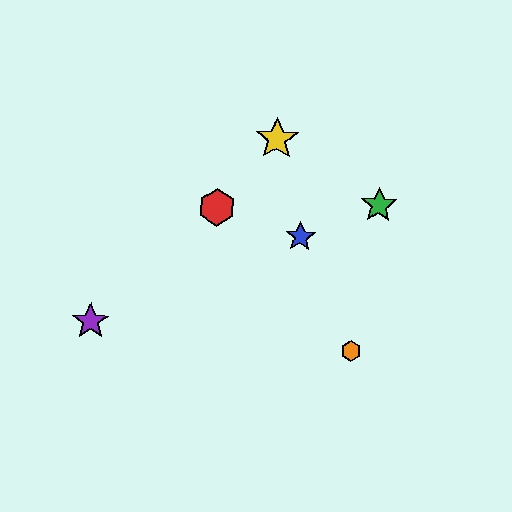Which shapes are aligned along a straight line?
The blue star, the green star, the purple star are aligned along a straight line.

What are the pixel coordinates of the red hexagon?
The red hexagon is at (217, 207).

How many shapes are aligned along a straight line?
3 shapes (the blue star, the green star, the purple star) are aligned along a straight line.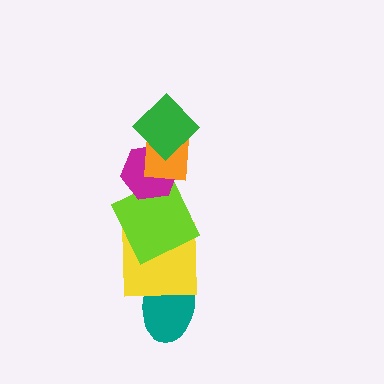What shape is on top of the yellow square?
The lime square is on top of the yellow square.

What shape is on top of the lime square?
The magenta hexagon is on top of the lime square.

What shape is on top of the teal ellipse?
The yellow square is on top of the teal ellipse.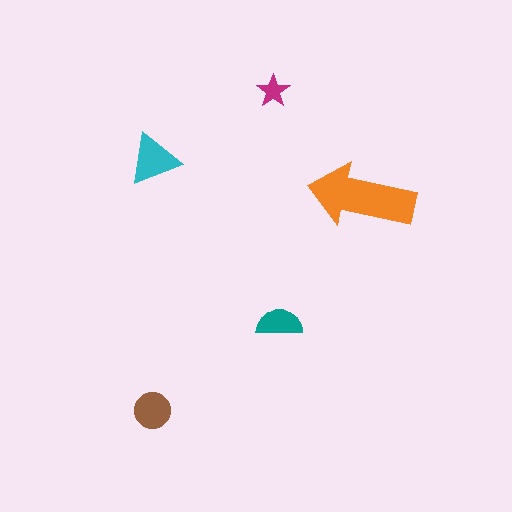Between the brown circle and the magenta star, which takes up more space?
The brown circle.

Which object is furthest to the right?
The orange arrow is rightmost.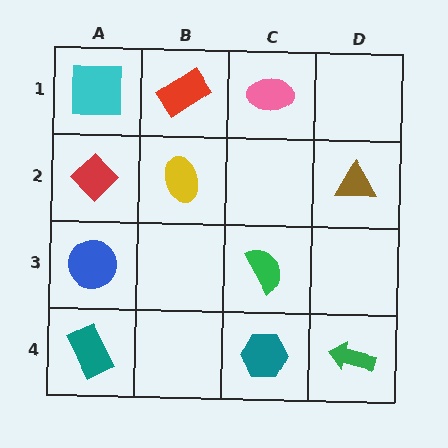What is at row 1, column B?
A red rectangle.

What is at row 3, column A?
A blue circle.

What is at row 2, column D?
A brown triangle.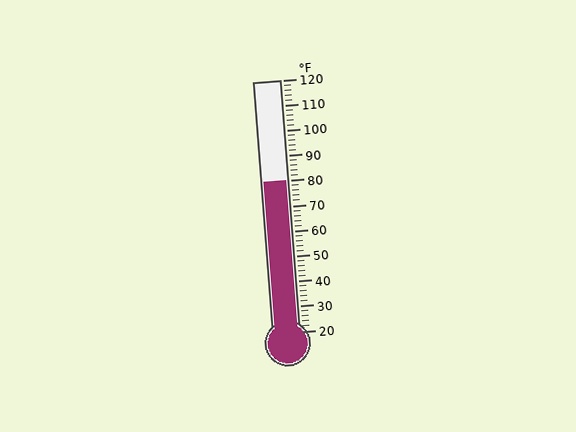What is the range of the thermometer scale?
The thermometer scale ranges from 20°F to 120°F.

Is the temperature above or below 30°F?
The temperature is above 30°F.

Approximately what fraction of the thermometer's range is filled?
The thermometer is filled to approximately 60% of its range.